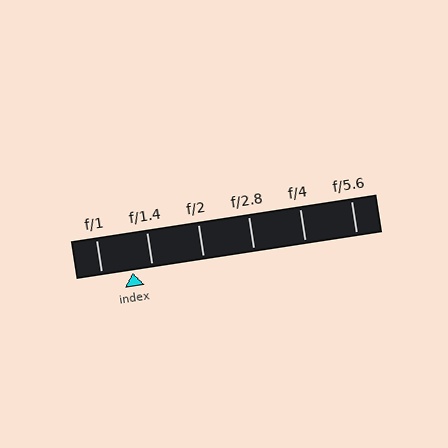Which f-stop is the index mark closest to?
The index mark is closest to f/1.4.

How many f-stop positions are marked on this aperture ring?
There are 6 f-stop positions marked.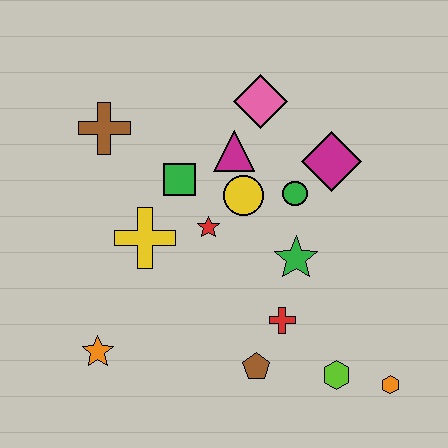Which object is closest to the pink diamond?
The magenta triangle is closest to the pink diamond.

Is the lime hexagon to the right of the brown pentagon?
Yes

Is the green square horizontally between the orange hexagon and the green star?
No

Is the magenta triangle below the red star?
No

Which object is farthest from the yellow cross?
The orange hexagon is farthest from the yellow cross.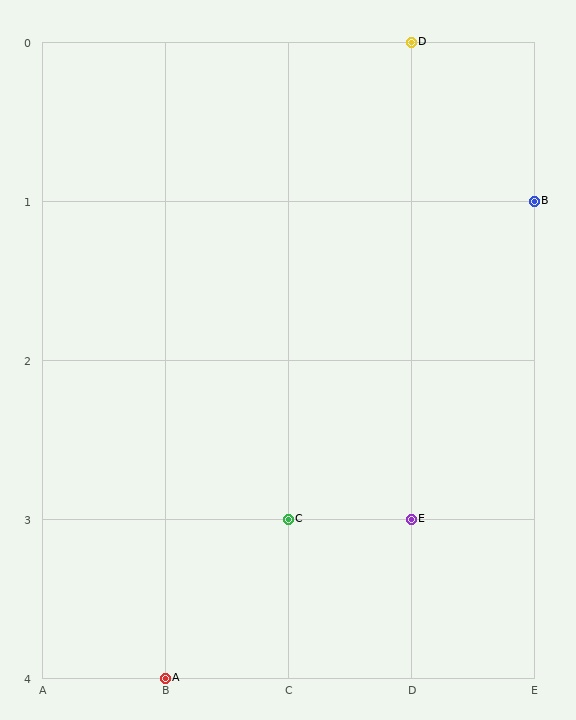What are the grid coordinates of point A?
Point A is at grid coordinates (B, 4).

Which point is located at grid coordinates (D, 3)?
Point E is at (D, 3).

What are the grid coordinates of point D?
Point D is at grid coordinates (D, 0).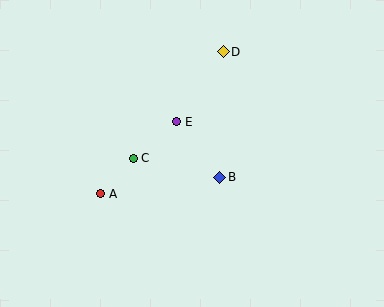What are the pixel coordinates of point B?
Point B is at (220, 177).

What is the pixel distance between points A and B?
The distance between A and B is 120 pixels.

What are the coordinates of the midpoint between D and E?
The midpoint between D and E is at (200, 87).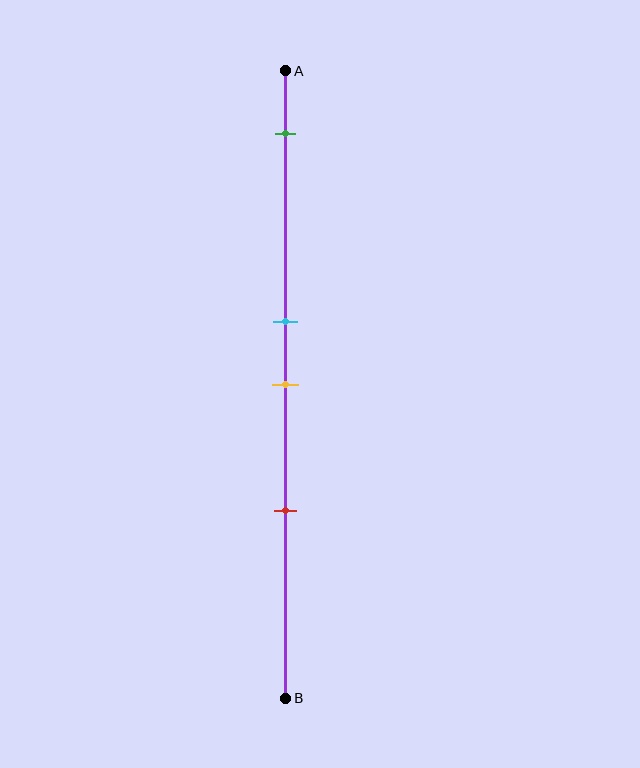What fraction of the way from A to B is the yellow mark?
The yellow mark is approximately 50% (0.5) of the way from A to B.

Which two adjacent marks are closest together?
The cyan and yellow marks are the closest adjacent pair.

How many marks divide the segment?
There are 4 marks dividing the segment.